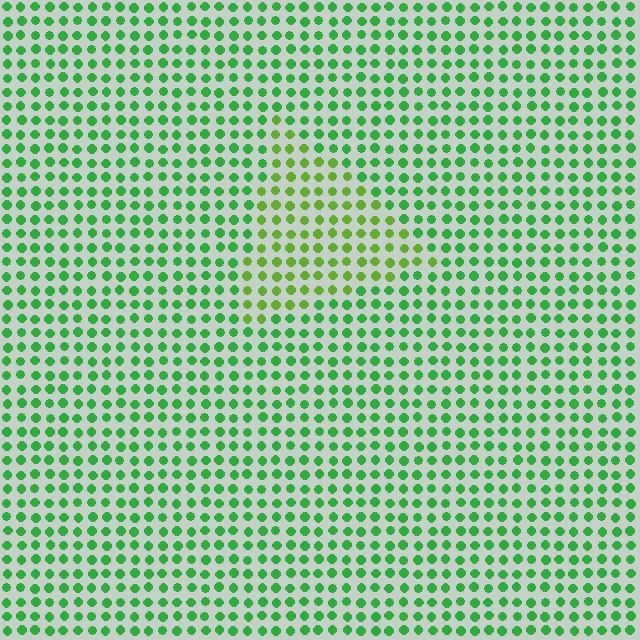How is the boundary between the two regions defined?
The boundary is defined purely by a slight shift in hue (about 33 degrees). Spacing, size, and orientation are identical on both sides.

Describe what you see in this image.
The image is filled with small green elements in a uniform arrangement. A triangle-shaped region is visible where the elements are tinted to a slightly different hue, forming a subtle color boundary.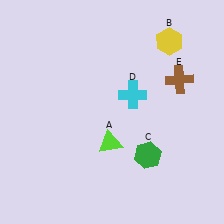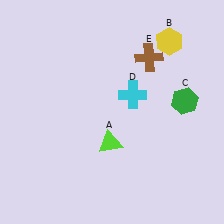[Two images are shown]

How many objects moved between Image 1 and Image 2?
2 objects moved between the two images.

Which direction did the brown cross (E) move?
The brown cross (E) moved left.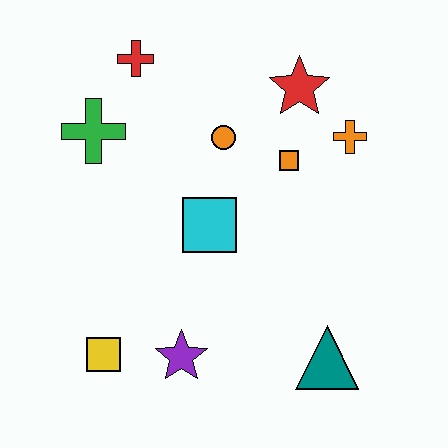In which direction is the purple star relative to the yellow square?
The purple star is to the right of the yellow square.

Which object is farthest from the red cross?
The teal triangle is farthest from the red cross.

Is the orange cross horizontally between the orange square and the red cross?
No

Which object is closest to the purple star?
The yellow square is closest to the purple star.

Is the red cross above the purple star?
Yes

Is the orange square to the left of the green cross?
No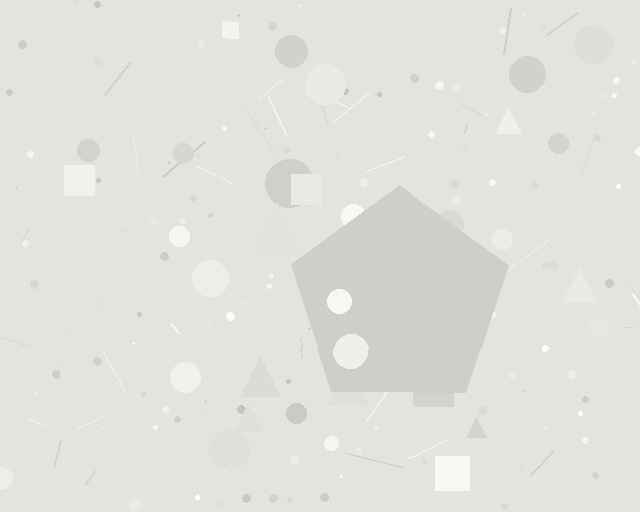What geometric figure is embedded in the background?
A pentagon is embedded in the background.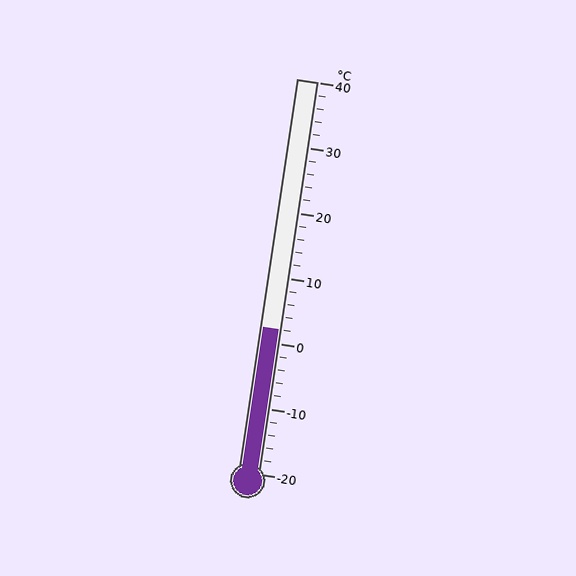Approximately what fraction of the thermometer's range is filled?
The thermometer is filled to approximately 35% of its range.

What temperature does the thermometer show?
The thermometer shows approximately 2°C.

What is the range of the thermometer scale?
The thermometer scale ranges from -20°C to 40°C.